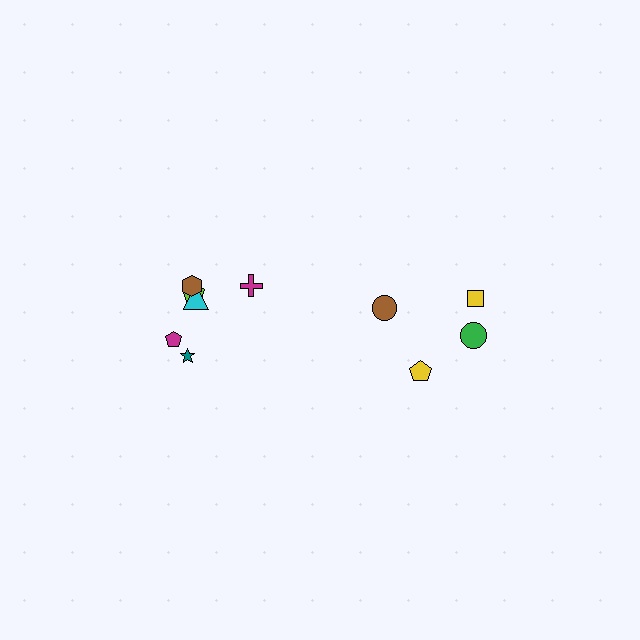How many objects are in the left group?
There are 6 objects.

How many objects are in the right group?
There are 4 objects.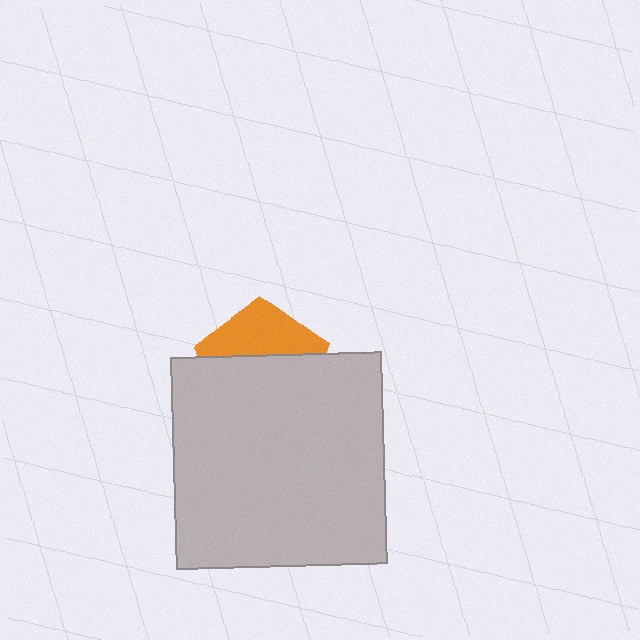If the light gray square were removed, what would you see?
You would see the complete orange pentagon.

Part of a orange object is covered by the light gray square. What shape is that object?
It is a pentagon.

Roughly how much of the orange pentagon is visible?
A small part of it is visible (roughly 39%).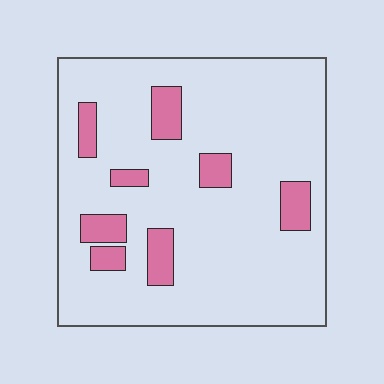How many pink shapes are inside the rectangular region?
8.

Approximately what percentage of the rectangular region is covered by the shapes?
Approximately 15%.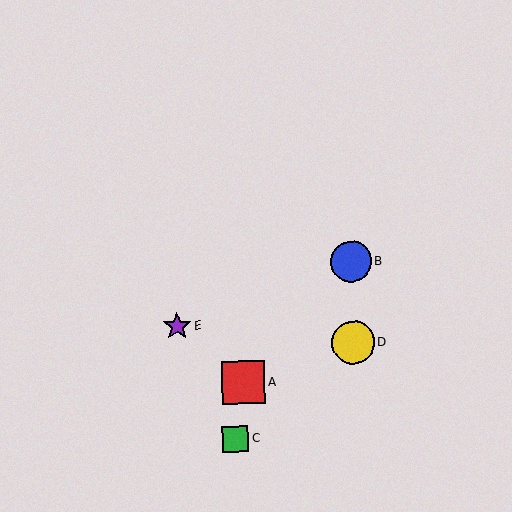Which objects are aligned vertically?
Objects B, D are aligned vertically.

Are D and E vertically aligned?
No, D is at x≈353 and E is at x≈177.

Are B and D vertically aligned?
Yes, both are at x≈351.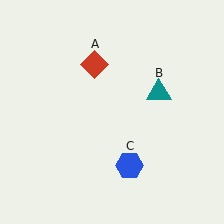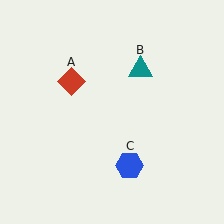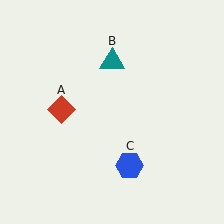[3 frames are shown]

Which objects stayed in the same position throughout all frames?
Blue hexagon (object C) remained stationary.